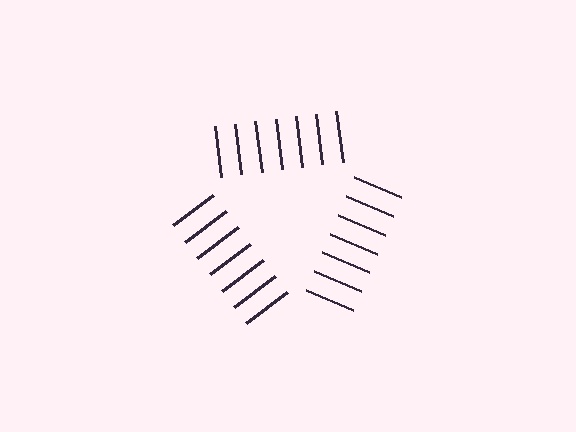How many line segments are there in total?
21 — 7 along each of the 3 edges.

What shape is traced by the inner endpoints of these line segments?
An illusory triangle — the line segments terminate on its edges but no continuous stroke is drawn.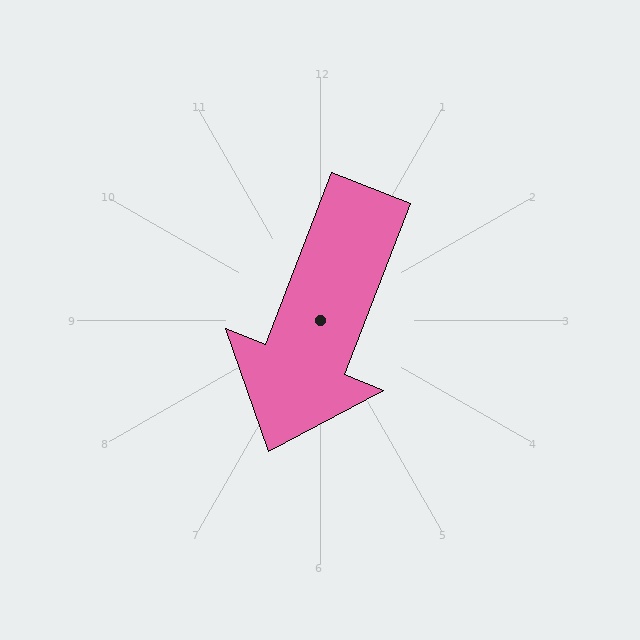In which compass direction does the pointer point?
South.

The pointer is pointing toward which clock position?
Roughly 7 o'clock.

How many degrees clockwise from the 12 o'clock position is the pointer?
Approximately 201 degrees.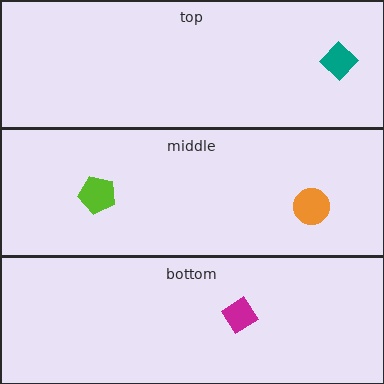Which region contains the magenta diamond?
The bottom region.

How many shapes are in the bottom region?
1.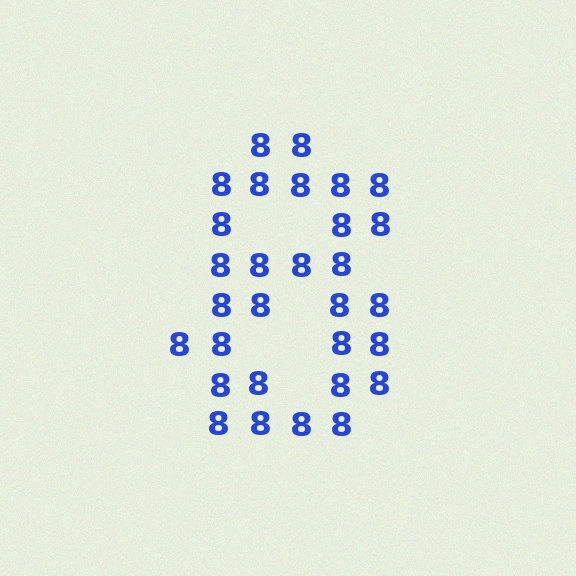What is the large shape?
The large shape is the digit 8.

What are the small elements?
The small elements are digit 8's.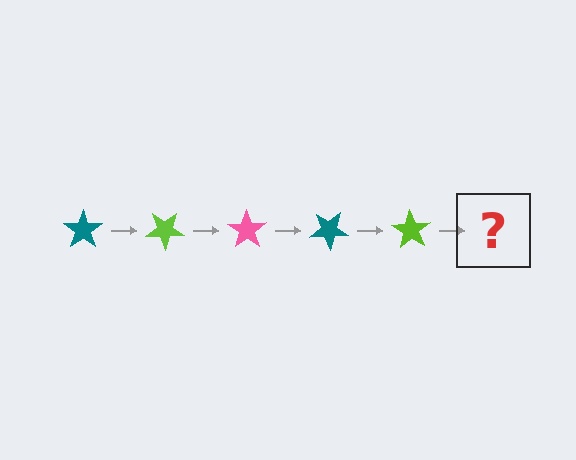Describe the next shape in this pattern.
It should be a pink star, rotated 175 degrees from the start.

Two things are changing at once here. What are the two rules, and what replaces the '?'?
The two rules are that it rotates 35 degrees each step and the color cycles through teal, lime, and pink. The '?' should be a pink star, rotated 175 degrees from the start.